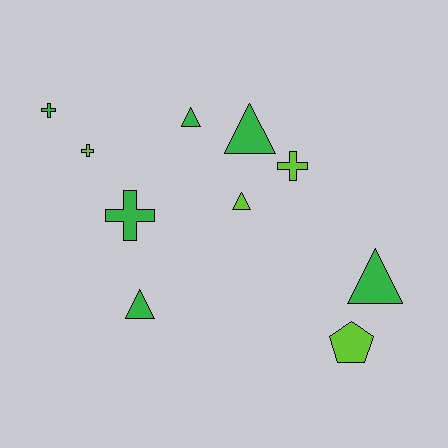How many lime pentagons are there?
There is 1 lime pentagon.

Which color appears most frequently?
Green, with 6 objects.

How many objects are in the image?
There are 10 objects.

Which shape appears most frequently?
Triangle, with 5 objects.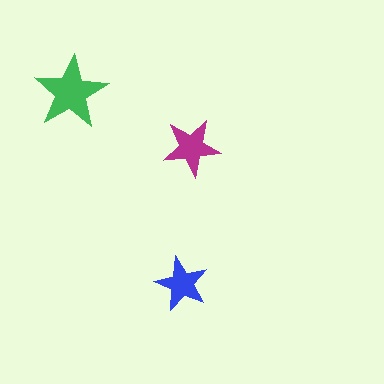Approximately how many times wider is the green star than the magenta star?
About 1.5 times wider.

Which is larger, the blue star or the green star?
The green one.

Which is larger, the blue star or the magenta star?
The magenta one.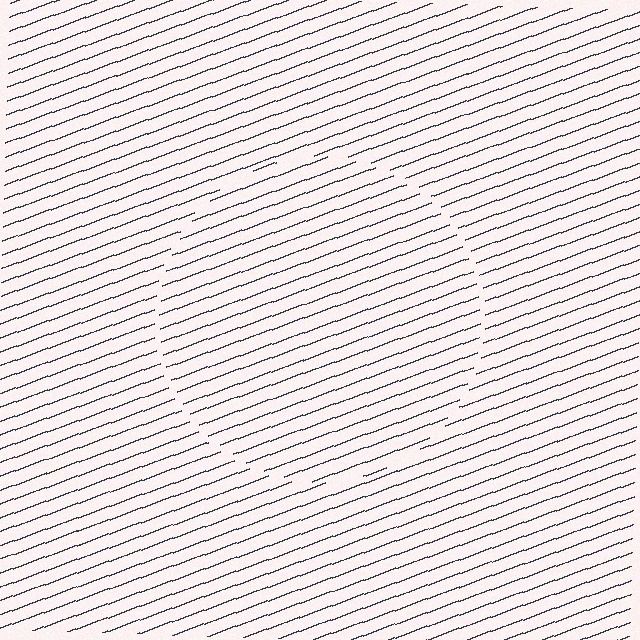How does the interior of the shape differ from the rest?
The interior of the shape contains the same grating, shifted by half a period — the contour is defined by the phase discontinuity where line-ends from the inner and outer gratings abut.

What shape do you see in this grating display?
An illusory circle. The interior of the shape contains the same grating, shifted by half a period — the contour is defined by the phase discontinuity where line-ends from the inner and outer gratings abut.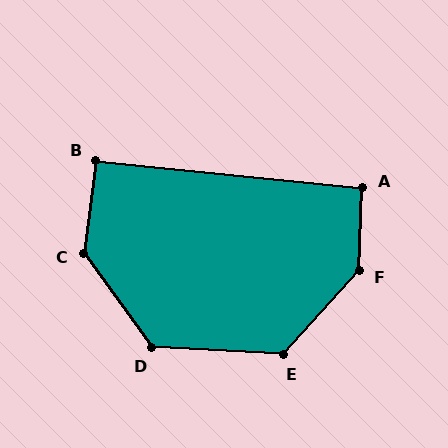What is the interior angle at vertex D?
Approximately 129 degrees (obtuse).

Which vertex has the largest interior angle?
F, at approximately 140 degrees.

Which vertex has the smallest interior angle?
B, at approximately 91 degrees.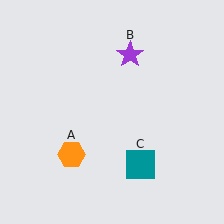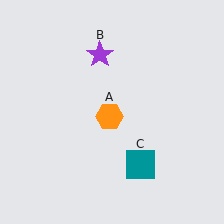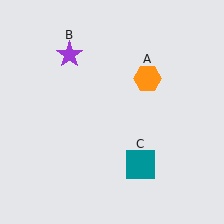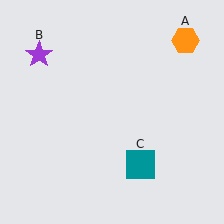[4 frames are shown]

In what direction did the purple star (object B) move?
The purple star (object B) moved left.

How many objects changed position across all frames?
2 objects changed position: orange hexagon (object A), purple star (object B).